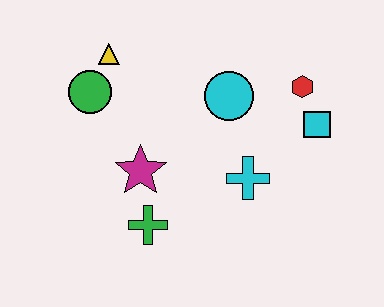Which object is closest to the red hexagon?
The cyan square is closest to the red hexagon.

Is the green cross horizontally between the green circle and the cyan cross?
Yes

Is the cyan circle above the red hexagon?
No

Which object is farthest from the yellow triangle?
The cyan square is farthest from the yellow triangle.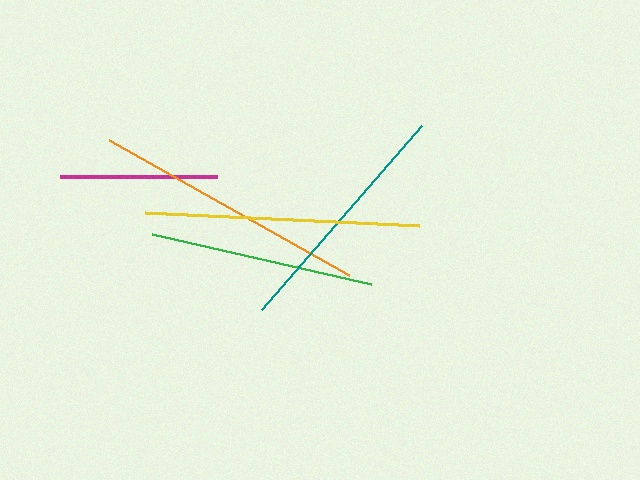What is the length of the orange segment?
The orange segment is approximately 275 pixels long.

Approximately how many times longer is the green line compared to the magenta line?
The green line is approximately 1.4 times the length of the magenta line.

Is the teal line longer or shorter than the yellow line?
The yellow line is longer than the teal line.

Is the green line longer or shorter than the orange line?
The orange line is longer than the green line.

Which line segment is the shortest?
The magenta line is the shortest at approximately 157 pixels.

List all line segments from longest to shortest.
From longest to shortest: orange, yellow, teal, green, magenta.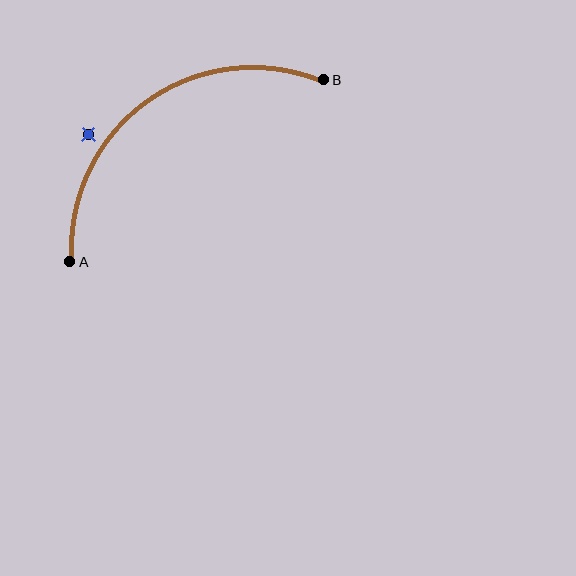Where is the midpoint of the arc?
The arc midpoint is the point on the curve farthest from the straight line joining A and B. It sits above and to the left of that line.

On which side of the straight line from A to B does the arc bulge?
The arc bulges above and to the left of the straight line connecting A and B.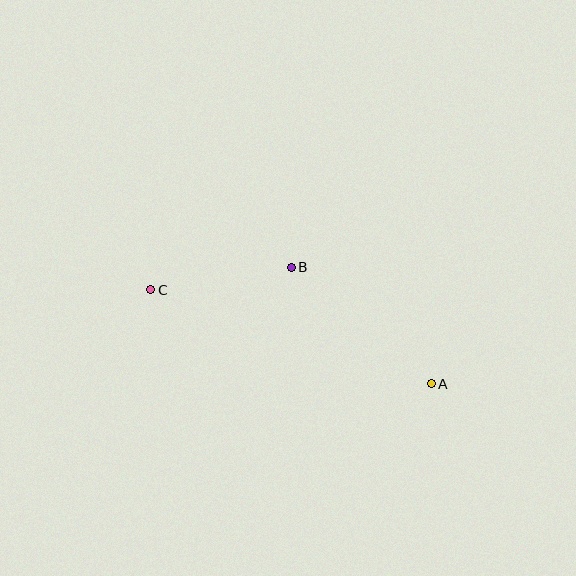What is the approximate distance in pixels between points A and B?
The distance between A and B is approximately 182 pixels.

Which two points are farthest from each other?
Points A and C are farthest from each other.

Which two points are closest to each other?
Points B and C are closest to each other.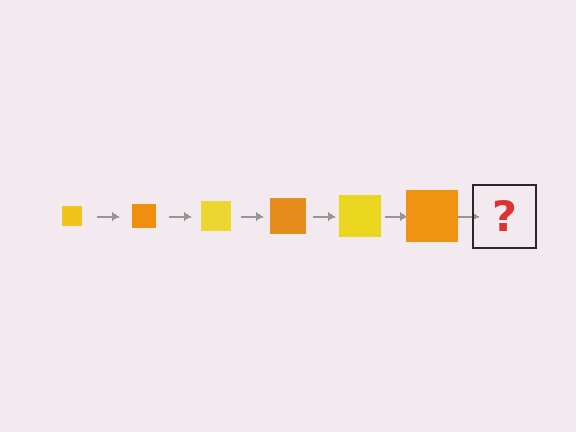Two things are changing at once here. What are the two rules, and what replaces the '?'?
The two rules are that the square grows larger each step and the color cycles through yellow and orange. The '?' should be a yellow square, larger than the previous one.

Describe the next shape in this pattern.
It should be a yellow square, larger than the previous one.